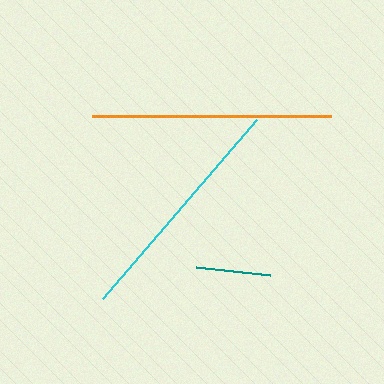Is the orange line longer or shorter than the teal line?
The orange line is longer than the teal line.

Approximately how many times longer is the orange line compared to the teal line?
The orange line is approximately 3.2 times the length of the teal line.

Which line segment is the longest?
The orange line is the longest at approximately 239 pixels.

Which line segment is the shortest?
The teal line is the shortest at approximately 75 pixels.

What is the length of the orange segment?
The orange segment is approximately 239 pixels long.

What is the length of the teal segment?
The teal segment is approximately 75 pixels long.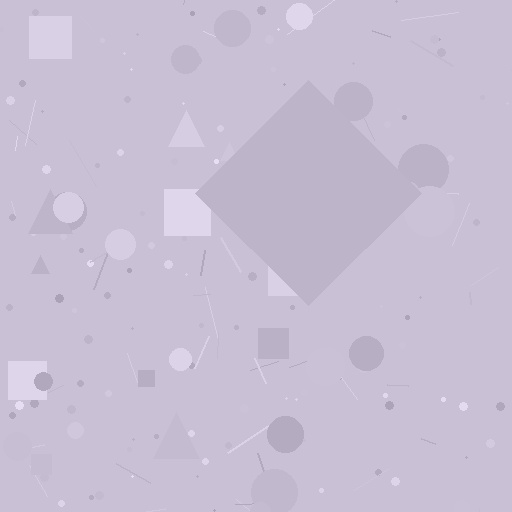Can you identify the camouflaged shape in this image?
The camouflaged shape is a diamond.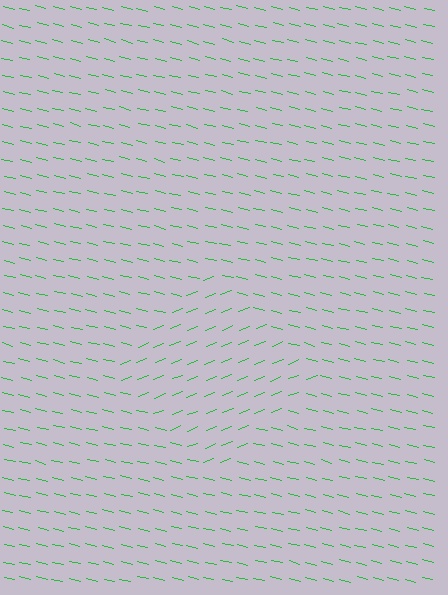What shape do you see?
I see a diamond.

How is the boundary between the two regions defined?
The boundary is defined purely by a change in line orientation (approximately 36 degrees difference). All lines are the same color and thickness.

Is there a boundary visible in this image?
Yes, there is a texture boundary formed by a change in line orientation.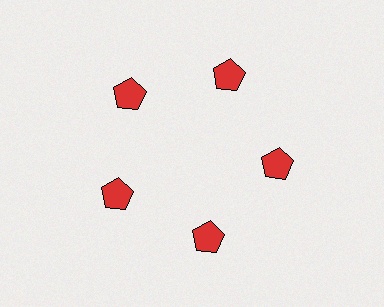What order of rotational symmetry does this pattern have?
This pattern has 5-fold rotational symmetry.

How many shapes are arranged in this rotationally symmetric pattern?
There are 5 shapes, arranged in 5 groups of 1.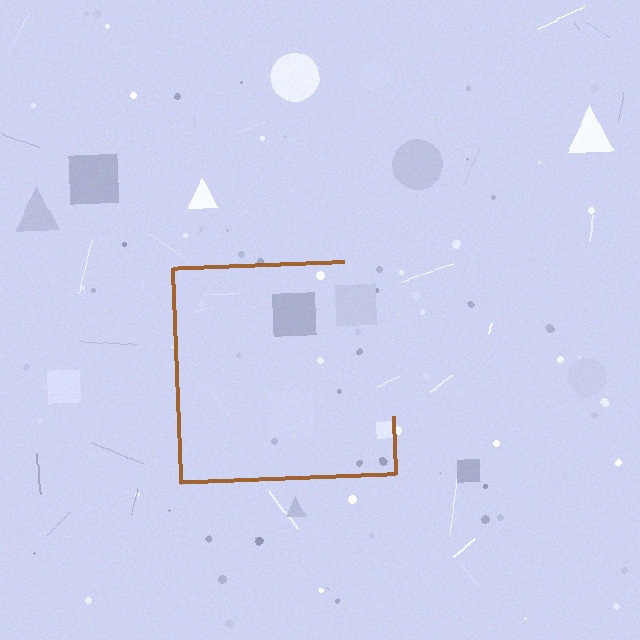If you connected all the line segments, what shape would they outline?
They would outline a square.